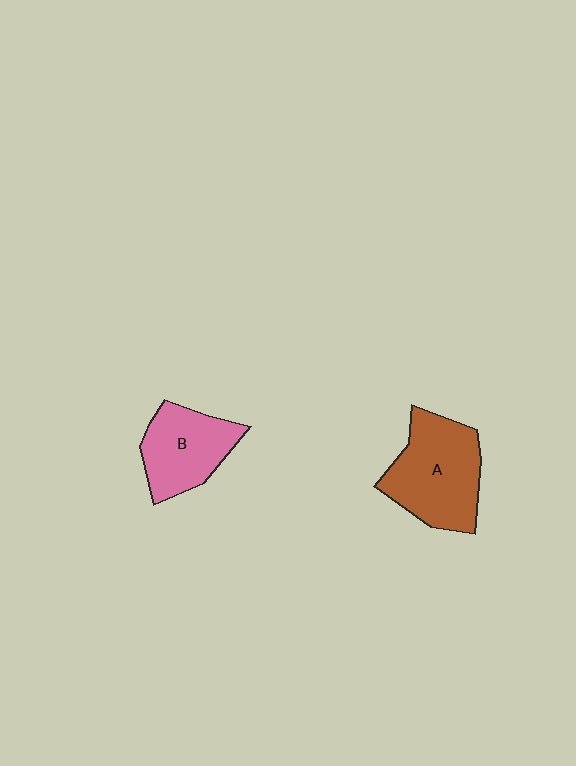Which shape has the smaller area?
Shape B (pink).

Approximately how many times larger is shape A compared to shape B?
Approximately 1.3 times.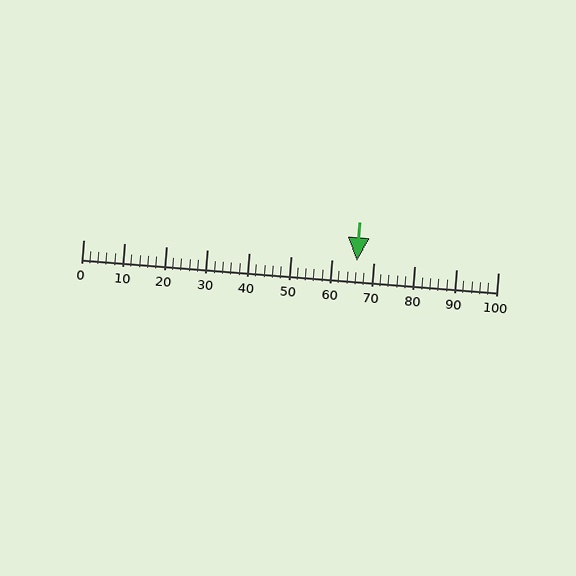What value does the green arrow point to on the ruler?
The green arrow points to approximately 66.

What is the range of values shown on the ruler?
The ruler shows values from 0 to 100.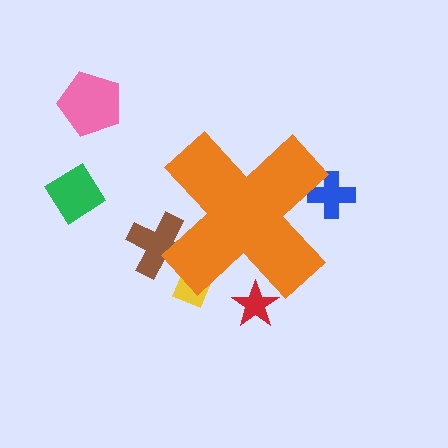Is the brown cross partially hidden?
Yes, the brown cross is partially hidden behind the orange cross.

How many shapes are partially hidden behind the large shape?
4 shapes are partially hidden.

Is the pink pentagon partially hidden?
No, the pink pentagon is fully visible.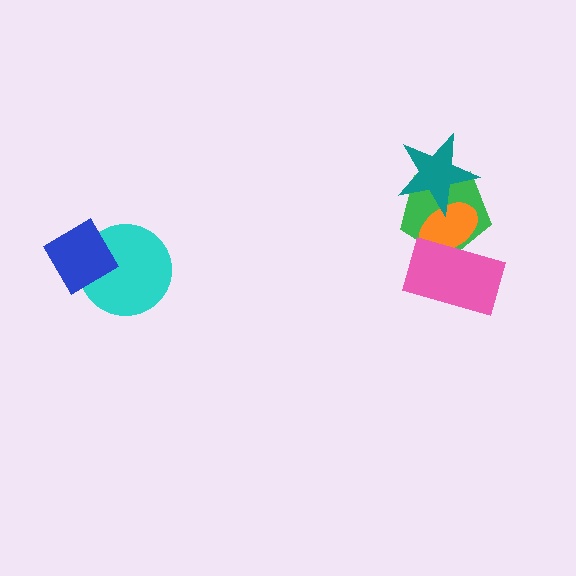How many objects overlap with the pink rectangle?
2 objects overlap with the pink rectangle.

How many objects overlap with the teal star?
2 objects overlap with the teal star.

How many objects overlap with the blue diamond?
1 object overlaps with the blue diamond.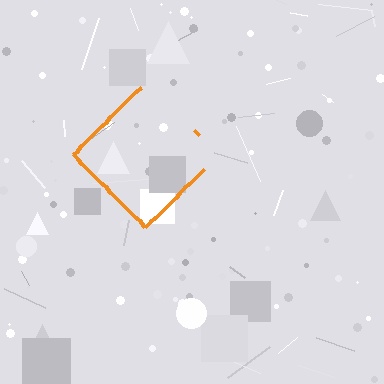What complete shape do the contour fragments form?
The contour fragments form a diamond.